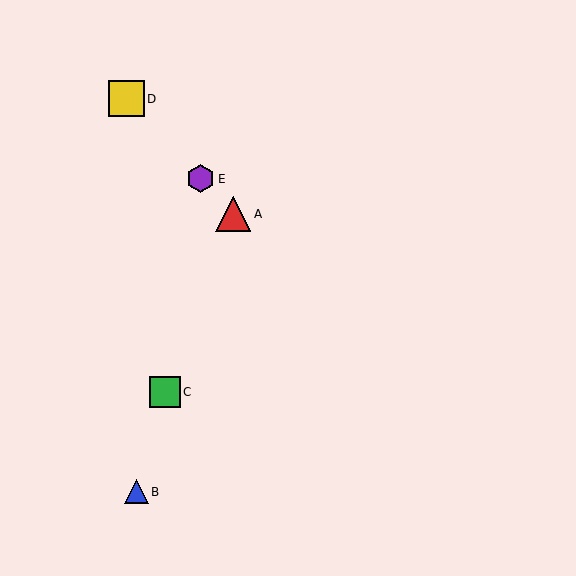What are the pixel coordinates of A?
Object A is at (233, 214).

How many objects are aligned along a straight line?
3 objects (A, D, E) are aligned along a straight line.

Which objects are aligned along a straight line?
Objects A, D, E are aligned along a straight line.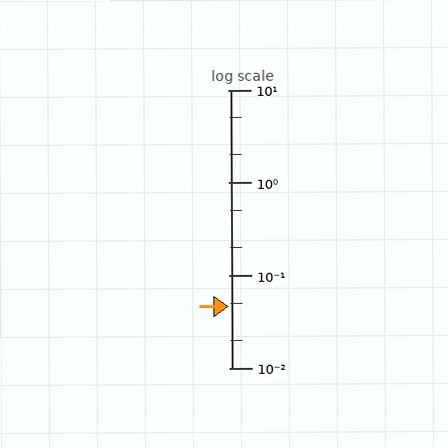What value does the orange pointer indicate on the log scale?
The pointer indicates approximately 0.046.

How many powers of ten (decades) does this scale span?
The scale spans 3 decades, from 0.01 to 10.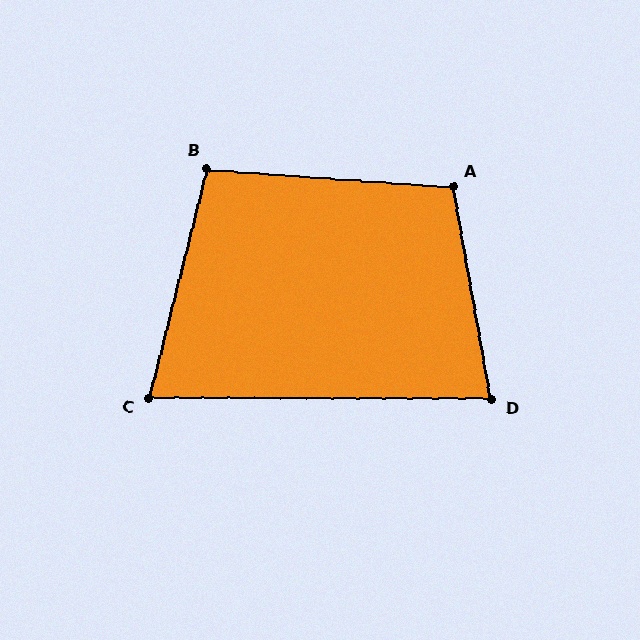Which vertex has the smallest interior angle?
C, at approximately 76 degrees.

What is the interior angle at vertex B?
Approximately 100 degrees (obtuse).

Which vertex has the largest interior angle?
A, at approximately 104 degrees.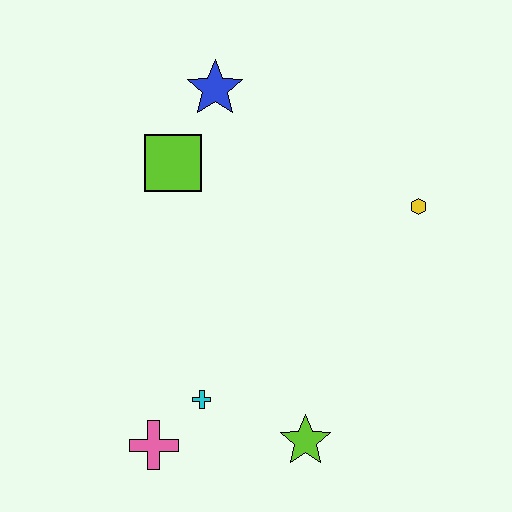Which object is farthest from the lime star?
The blue star is farthest from the lime star.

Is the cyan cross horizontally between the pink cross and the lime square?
No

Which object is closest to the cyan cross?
The pink cross is closest to the cyan cross.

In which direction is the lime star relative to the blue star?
The lime star is below the blue star.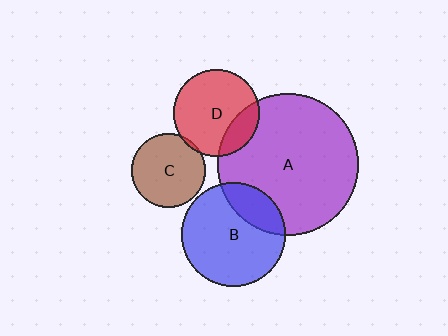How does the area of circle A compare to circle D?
Approximately 2.7 times.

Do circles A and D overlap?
Yes.